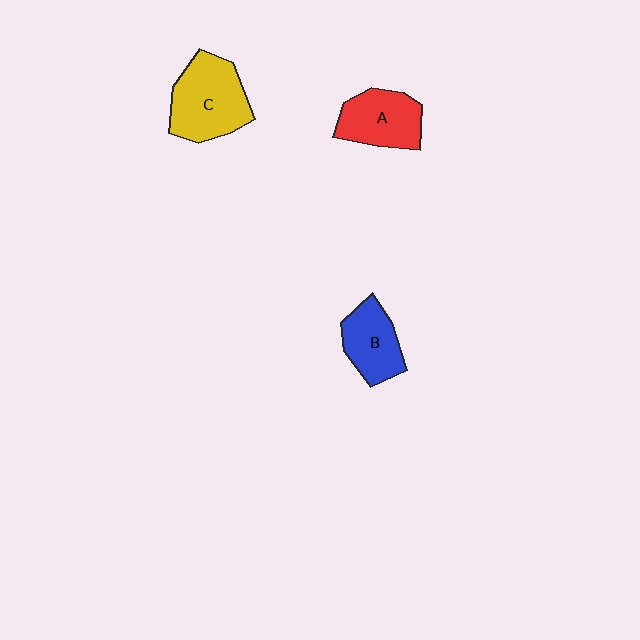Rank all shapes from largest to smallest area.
From largest to smallest: C (yellow), A (red), B (blue).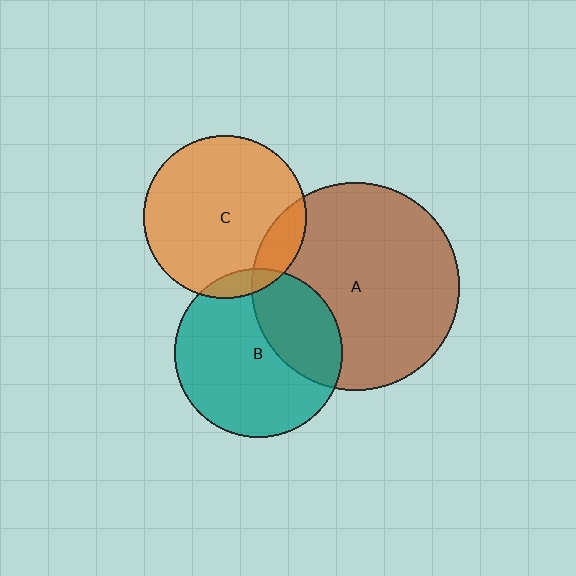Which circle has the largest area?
Circle A (brown).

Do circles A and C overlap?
Yes.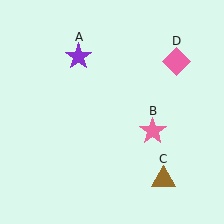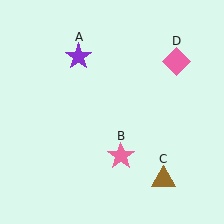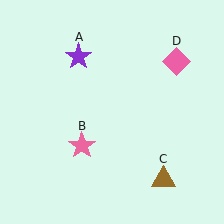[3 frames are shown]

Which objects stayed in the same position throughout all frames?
Purple star (object A) and brown triangle (object C) and pink diamond (object D) remained stationary.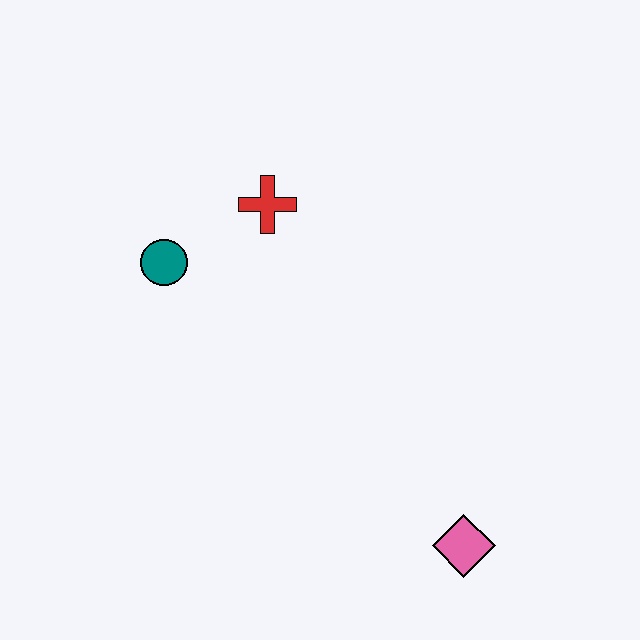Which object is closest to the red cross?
The teal circle is closest to the red cross.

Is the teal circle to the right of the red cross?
No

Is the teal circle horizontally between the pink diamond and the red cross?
No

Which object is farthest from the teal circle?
The pink diamond is farthest from the teal circle.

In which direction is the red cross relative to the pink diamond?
The red cross is above the pink diamond.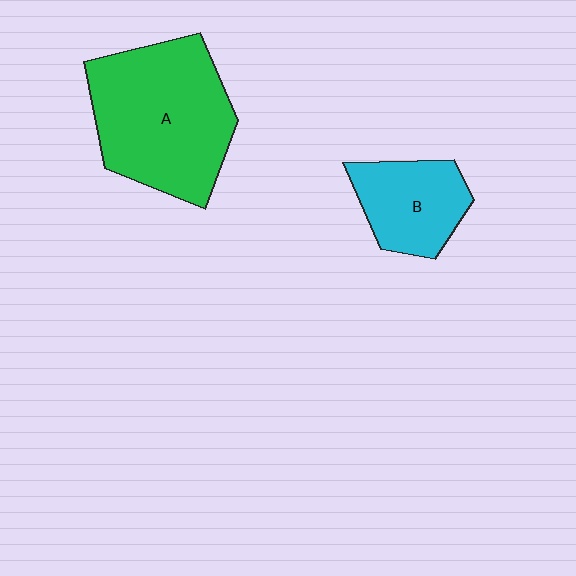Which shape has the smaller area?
Shape B (cyan).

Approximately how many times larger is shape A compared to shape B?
Approximately 2.0 times.